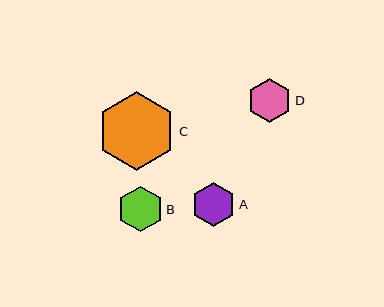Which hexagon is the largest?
Hexagon C is the largest with a size of approximately 79 pixels.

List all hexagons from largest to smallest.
From largest to smallest: C, B, A, D.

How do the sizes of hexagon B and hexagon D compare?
Hexagon B and hexagon D are approximately the same size.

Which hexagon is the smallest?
Hexagon D is the smallest with a size of approximately 44 pixels.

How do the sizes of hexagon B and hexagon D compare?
Hexagon B and hexagon D are approximately the same size.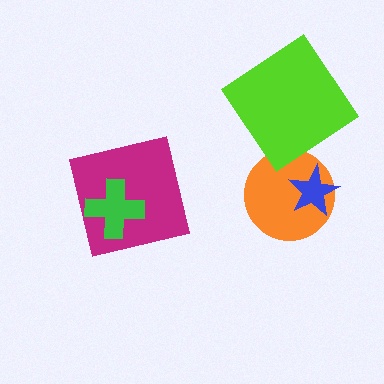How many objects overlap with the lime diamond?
0 objects overlap with the lime diamond.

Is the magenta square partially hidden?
Yes, it is partially covered by another shape.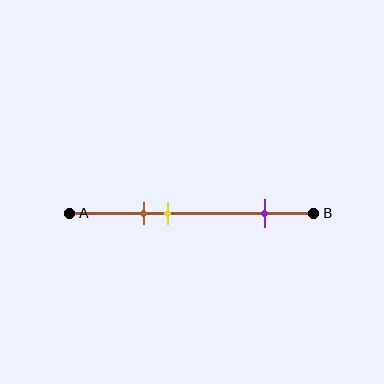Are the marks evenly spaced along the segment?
No, the marks are not evenly spaced.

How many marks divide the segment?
There are 3 marks dividing the segment.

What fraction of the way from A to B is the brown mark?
The brown mark is approximately 30% (0.3) of the way from A to B.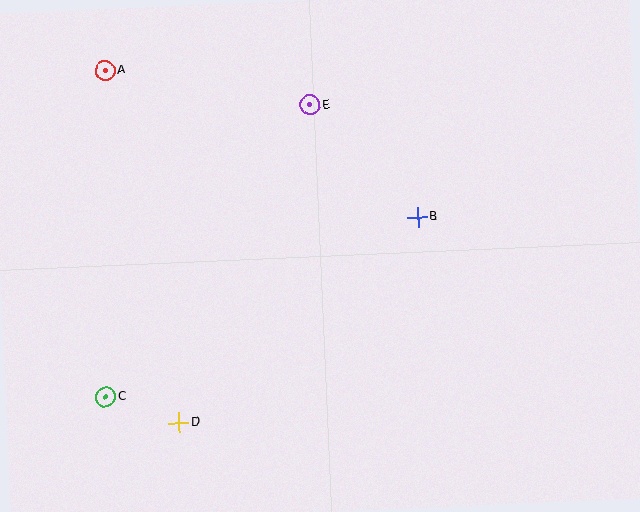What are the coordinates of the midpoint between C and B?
The midpoint between C and B is at (262, 307).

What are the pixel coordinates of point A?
Point A is at (105, 71).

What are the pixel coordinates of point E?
Point E is at (310, 105).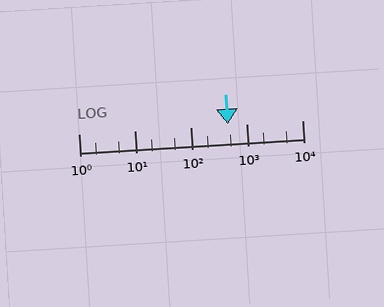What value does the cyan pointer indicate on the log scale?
The pointer indicates approximately 460.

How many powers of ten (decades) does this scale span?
The scale spans 4 decades, from 1 to 10000.